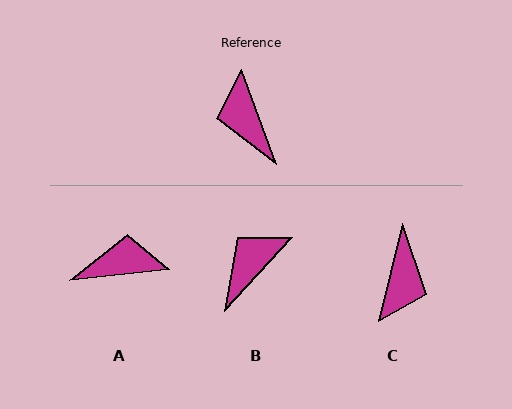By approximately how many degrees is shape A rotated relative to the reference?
Approximately 104 degrees clockwise.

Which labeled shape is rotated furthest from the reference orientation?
C, about 146 degrees away.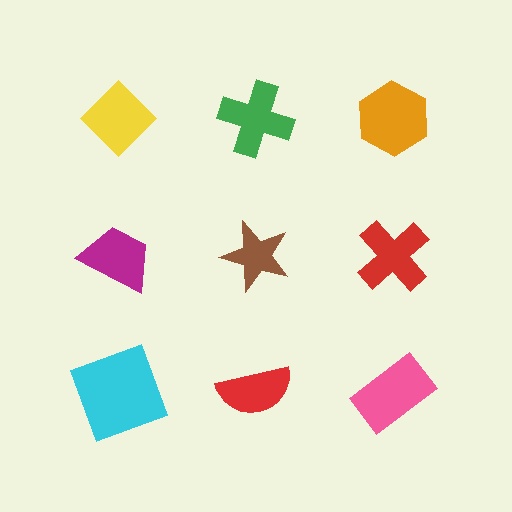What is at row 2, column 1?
A magenta trapezoid.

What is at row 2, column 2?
A brown star.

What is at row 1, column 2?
A green cross.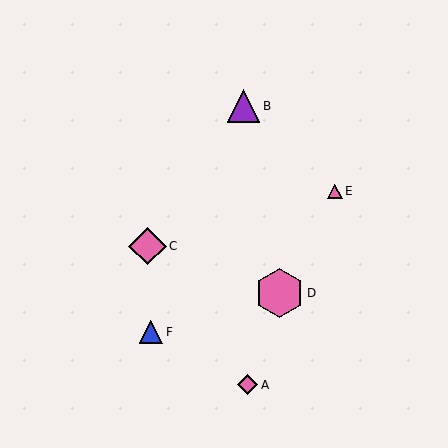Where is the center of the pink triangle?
The center of the pink triangle is at (335, 191).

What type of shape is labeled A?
Shape A is a pink diamond.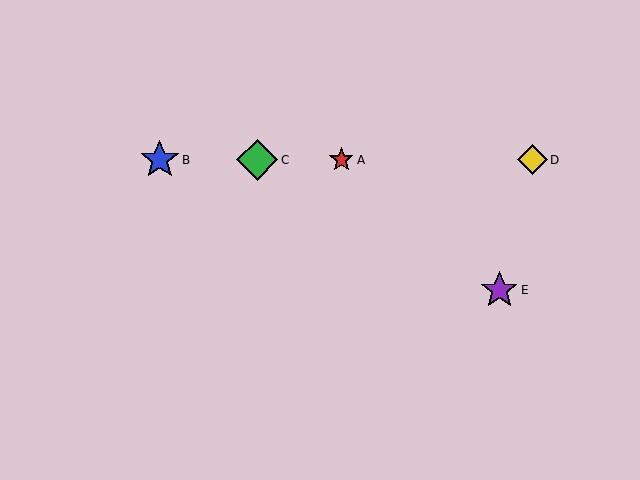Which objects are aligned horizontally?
Objects A, B, C, D are aligned horizontally.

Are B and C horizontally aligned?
Yes, both are at y≈160.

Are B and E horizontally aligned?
No, B is at y≈160 and E is at y≈290.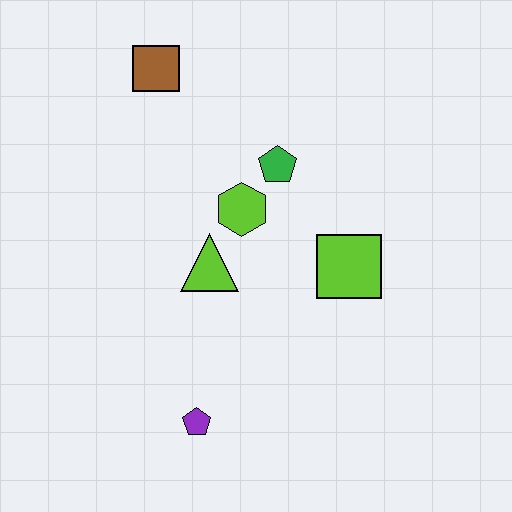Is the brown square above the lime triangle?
Yes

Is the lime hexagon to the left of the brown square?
No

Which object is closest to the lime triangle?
The lime hexagon is closest to the lime triangle.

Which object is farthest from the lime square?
The brown square is farthest from the lime square.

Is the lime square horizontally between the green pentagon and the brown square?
No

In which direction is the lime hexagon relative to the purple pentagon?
The lime hexagon is above the purple pentagon.